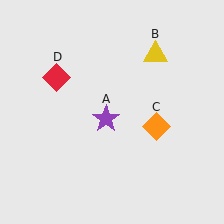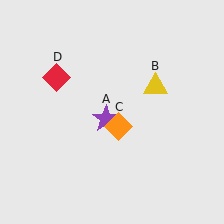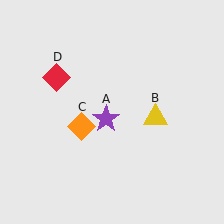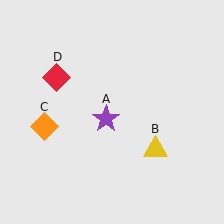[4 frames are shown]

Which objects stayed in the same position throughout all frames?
Purple star (object A) and red diamond (object D) remained stationary.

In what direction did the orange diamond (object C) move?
The orange diamond (object C) moved left.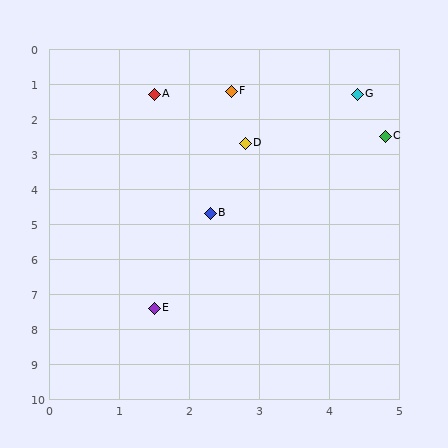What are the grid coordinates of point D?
Point D is at approximately (2.8, 2.7).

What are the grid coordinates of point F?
Point F is at approximately (2.6, 1.2).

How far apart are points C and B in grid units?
Points C and B are about 3.3 grid units apart.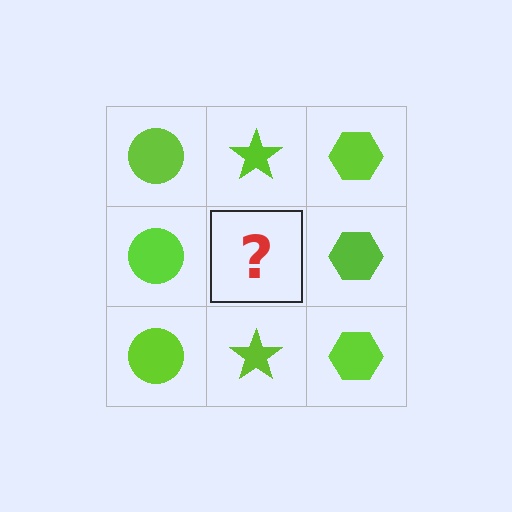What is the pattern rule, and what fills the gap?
The rule is that each column has a consistent shape. The gap should be filled with a lime star.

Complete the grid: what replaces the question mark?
The question mark should be replaced with a lime star.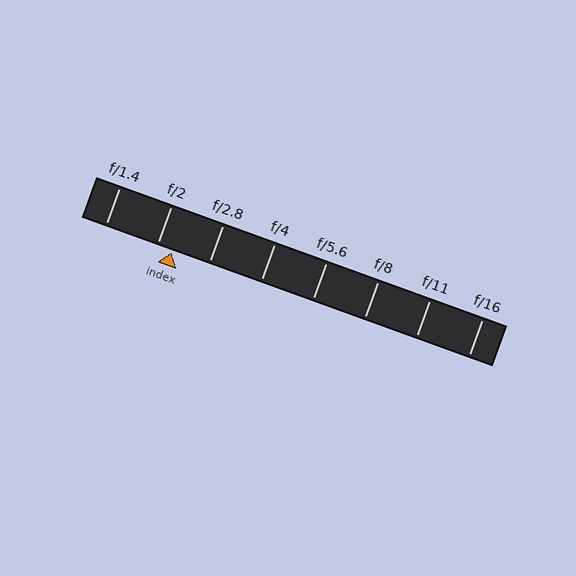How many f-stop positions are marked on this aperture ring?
There are 8 f-stop positions marked.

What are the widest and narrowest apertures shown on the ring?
The widest aperture shown is f/1.4 and the narrowest is f/16.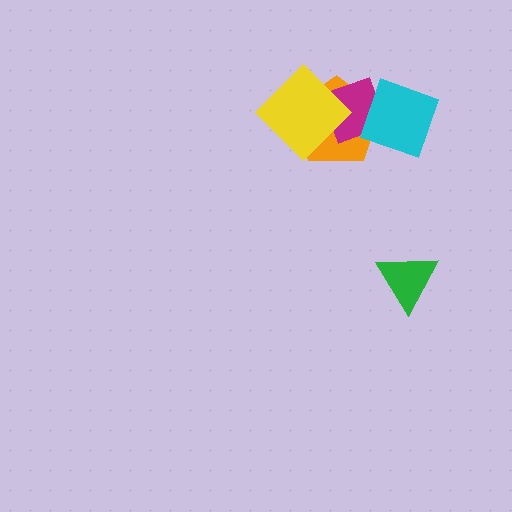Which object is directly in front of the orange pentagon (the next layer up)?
The magenta square is directly in front of the orange pentagon.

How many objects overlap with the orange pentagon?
3 objects overlap with the orange pentagon.